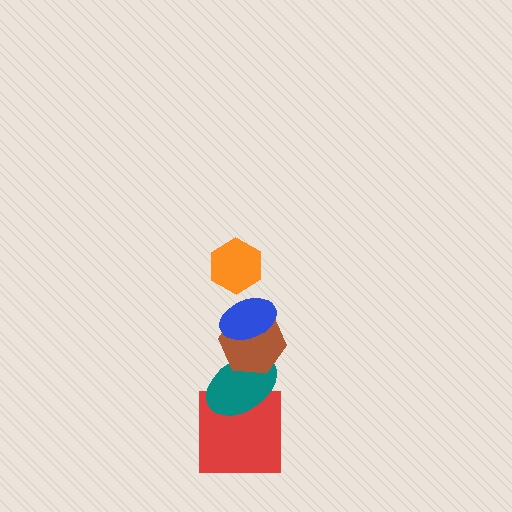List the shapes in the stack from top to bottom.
From top to bottom: the orange hexagon, the blue ellipse, the brown hexagon, the teal ellipse, the red square.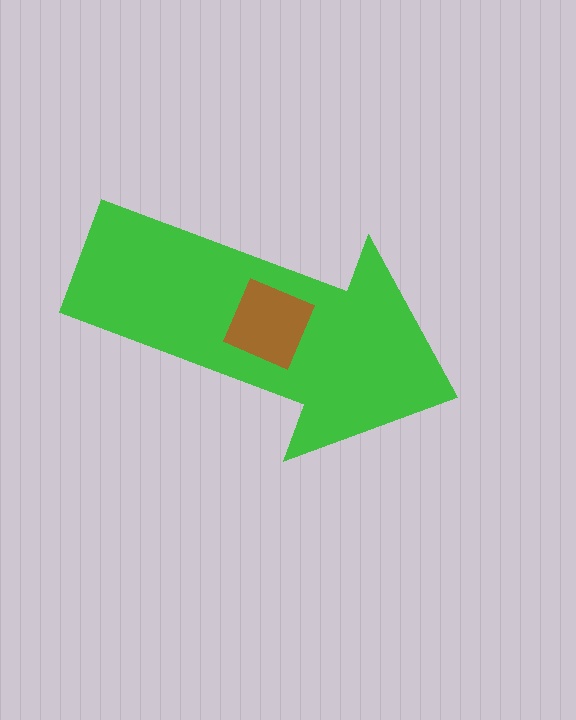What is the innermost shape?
The brown square.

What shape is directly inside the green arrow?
The brown square.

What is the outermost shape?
The green arrow.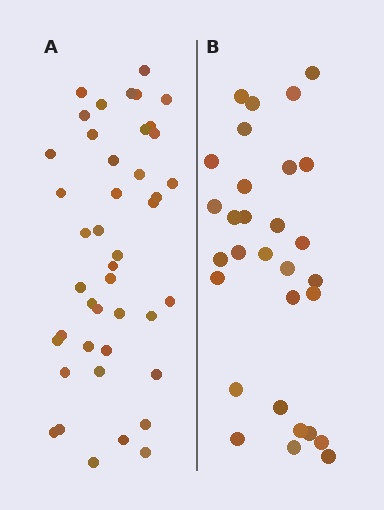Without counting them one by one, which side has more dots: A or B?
Region A (the left region) has more dots.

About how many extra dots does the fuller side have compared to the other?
Region A has approximately 15 more dots than region B.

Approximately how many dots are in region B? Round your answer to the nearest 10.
About 30 dots.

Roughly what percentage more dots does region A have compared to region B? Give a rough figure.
About 45% more.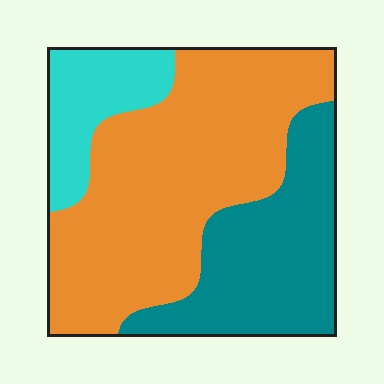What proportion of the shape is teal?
Teal takes up between a quarter and a half of the shape.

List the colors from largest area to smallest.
From largest to smallest: orange, teal, cyan.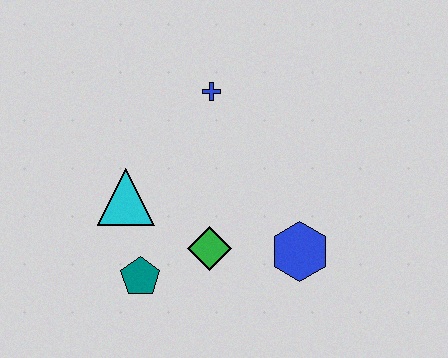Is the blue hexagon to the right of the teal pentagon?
Yes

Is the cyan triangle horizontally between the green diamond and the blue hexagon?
No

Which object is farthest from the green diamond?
The blue cross is farthest from the green diamond.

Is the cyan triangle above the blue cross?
No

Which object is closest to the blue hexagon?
The green diamond is closest to the blue hexagon.